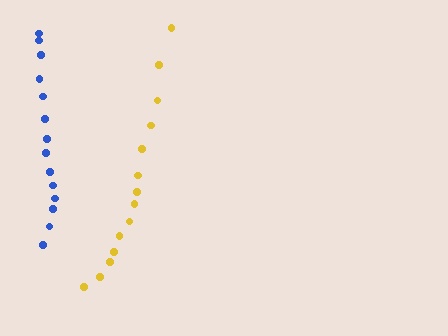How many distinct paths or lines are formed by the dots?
There are 2 distinct paths.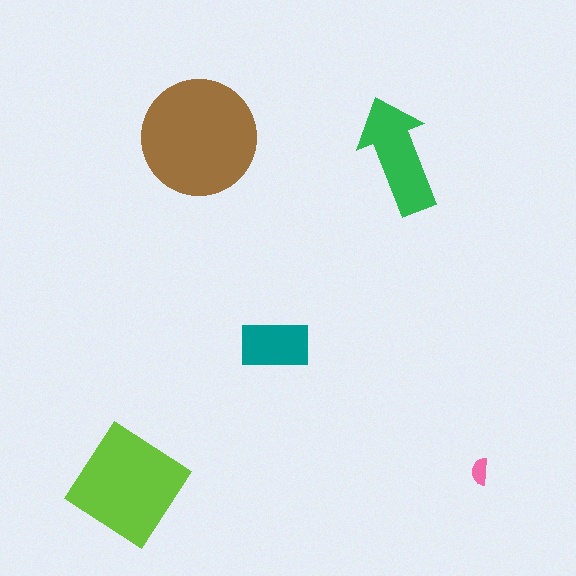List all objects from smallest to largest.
The pink semicircle, the teal rectangle, the green arrow, the lime diamond, the brown circle.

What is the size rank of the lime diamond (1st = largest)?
2nd.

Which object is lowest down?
The lime diamond is bottommost.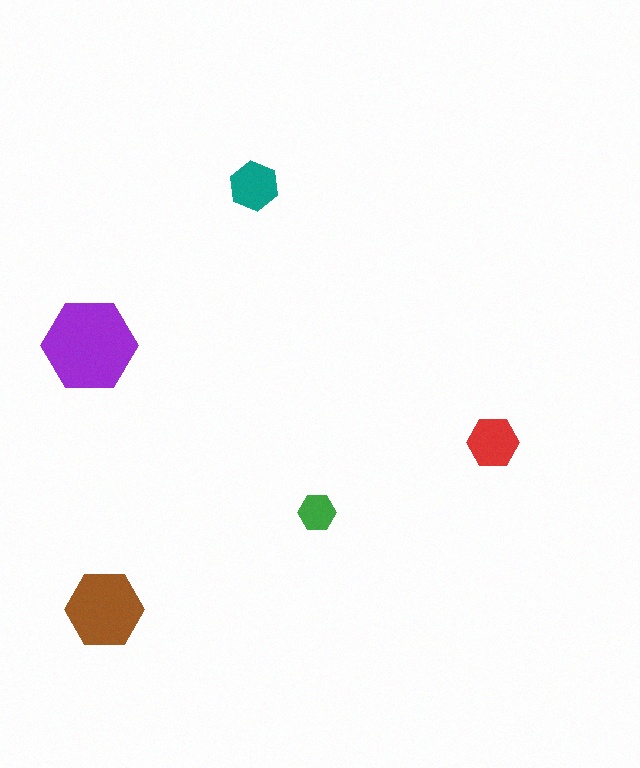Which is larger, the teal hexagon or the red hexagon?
The red one.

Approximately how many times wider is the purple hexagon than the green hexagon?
About 2.5 times wider.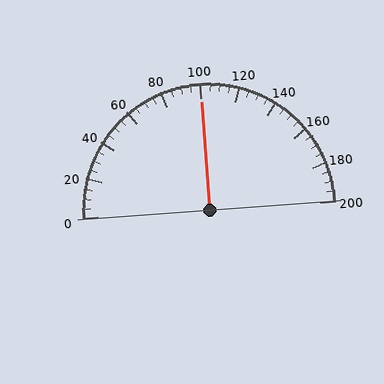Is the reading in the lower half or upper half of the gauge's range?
The reading is in the upper half of the range (0 to 200).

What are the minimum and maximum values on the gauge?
The gauge ranges from 0 to 200.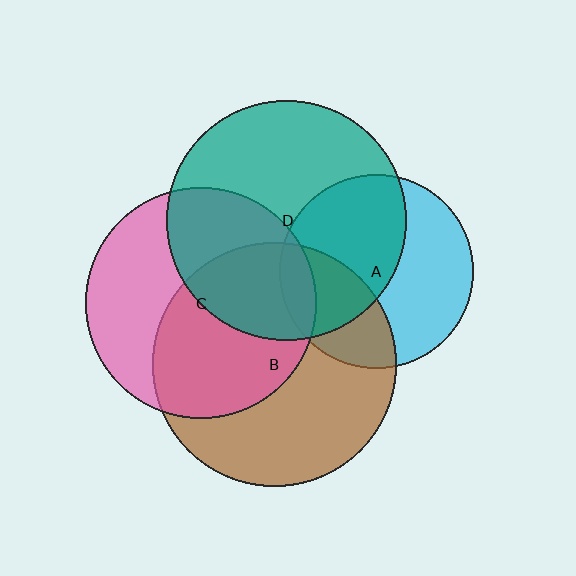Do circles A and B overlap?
Yes.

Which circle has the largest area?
Circle B (brown).